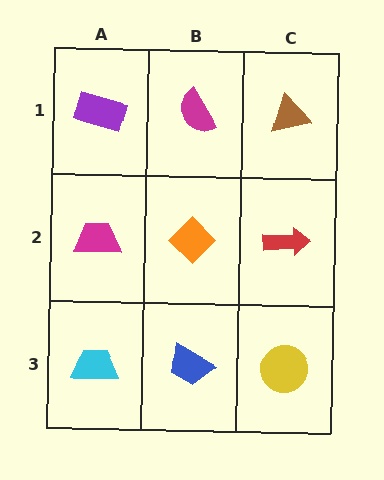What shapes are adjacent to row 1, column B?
An orange diamond (row 2, column B), a purple rectangle (row 1, column A), a brown triangle (row 1, column C).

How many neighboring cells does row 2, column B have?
4.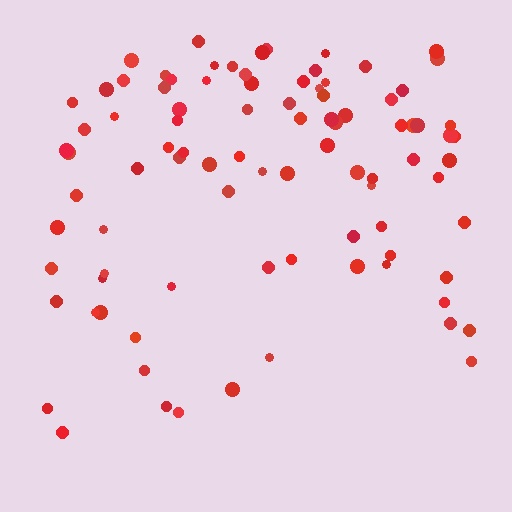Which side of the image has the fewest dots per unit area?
The bottom.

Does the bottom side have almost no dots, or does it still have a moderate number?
Still a moderate number, just noticeably fewer than the top.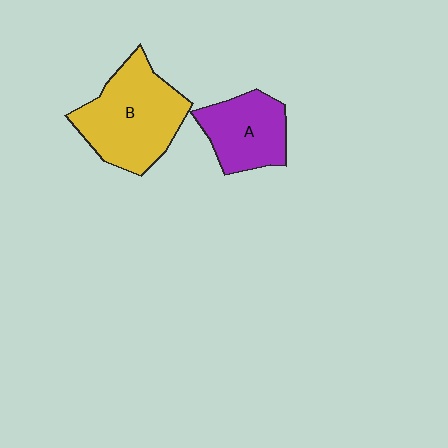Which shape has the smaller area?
Shape A (purple).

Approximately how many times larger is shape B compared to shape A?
Approximately 1.5 times.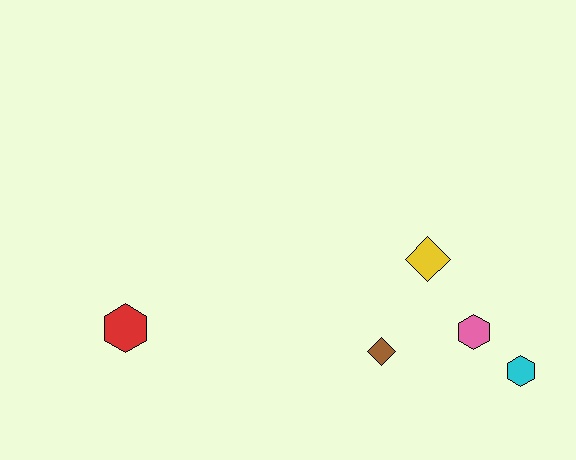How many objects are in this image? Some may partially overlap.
There are 5 objects.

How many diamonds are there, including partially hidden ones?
There are 2 diamonds.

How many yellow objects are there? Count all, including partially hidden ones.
There is 1 yellow object.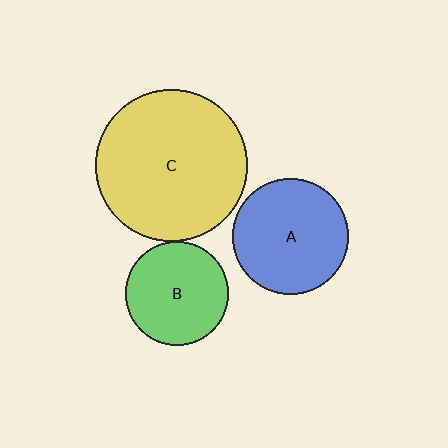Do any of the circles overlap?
No, none of the circles overlap.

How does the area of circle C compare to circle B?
Approximately 2.2 times.